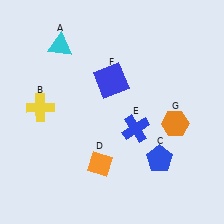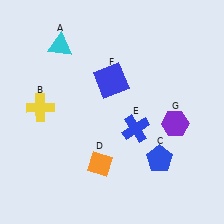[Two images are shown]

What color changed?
The hexagon (G) changed from orange in Image 1 to purple in Image 2.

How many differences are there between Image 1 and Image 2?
There is 1 difference between the two images.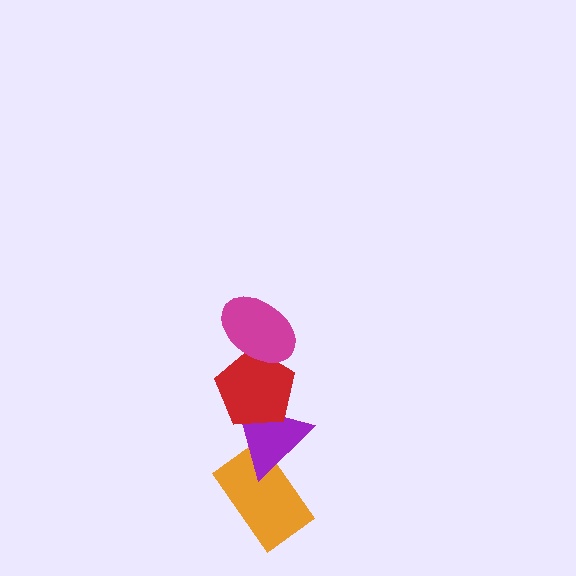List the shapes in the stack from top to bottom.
From top to bottom: the magenta ellipse, the red pentagon, the purple triangle, the orange rectangle.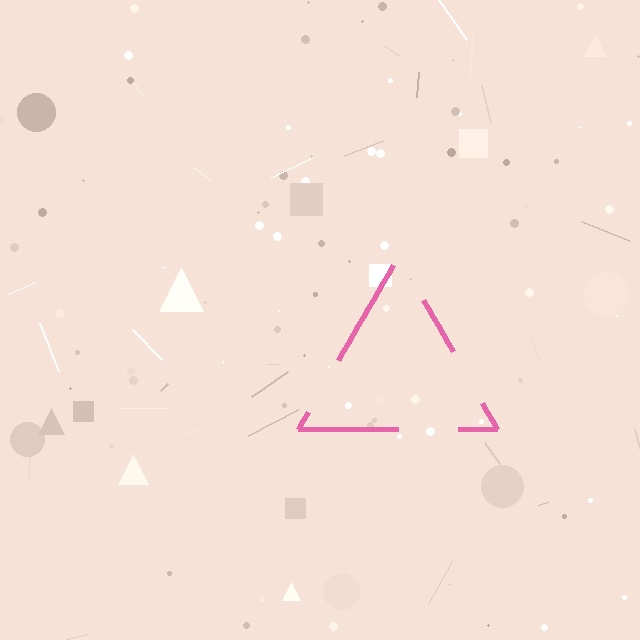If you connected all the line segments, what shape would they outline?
They would outline a triangle.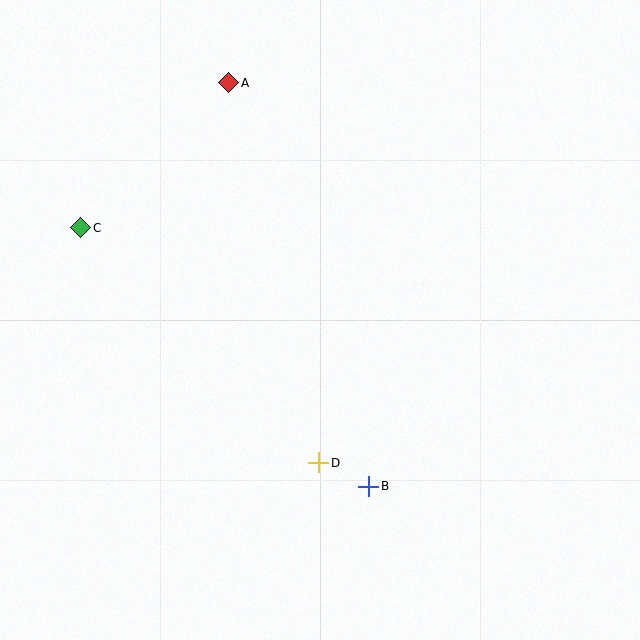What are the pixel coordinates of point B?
Point B is at (369, 486).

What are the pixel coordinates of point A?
Point A is at (229, 83).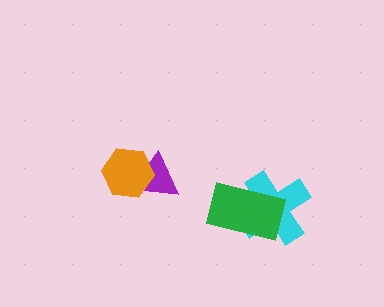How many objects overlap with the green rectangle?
1 object overlaps with the green rectangle.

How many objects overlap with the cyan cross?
1 object overlaps with the cyan cross.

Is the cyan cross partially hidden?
Yes, it is partially covered by another shape.